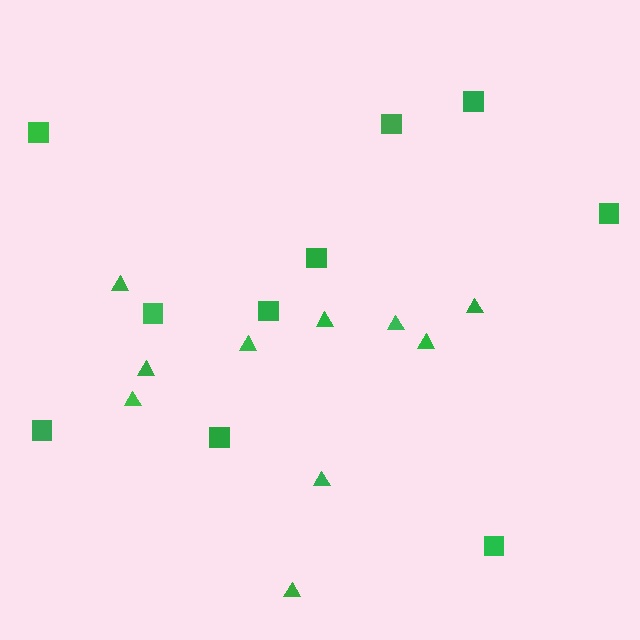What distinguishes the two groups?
There are 2 groups: one group of triangles (10) and one group of squares (10).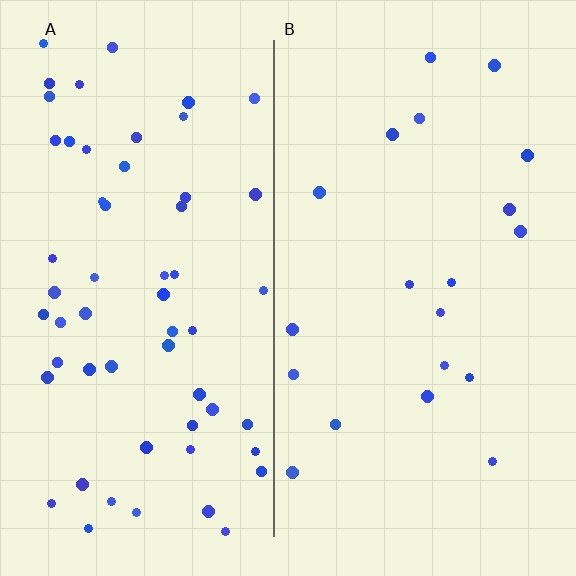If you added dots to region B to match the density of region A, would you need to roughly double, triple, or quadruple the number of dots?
Approximately triple.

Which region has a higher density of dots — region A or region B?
A (the left).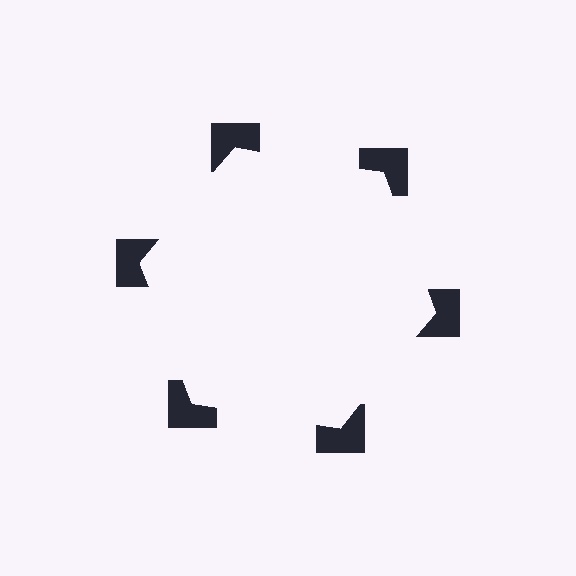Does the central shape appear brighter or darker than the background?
It typically appears slightly brighter than the background, even though no actual brightness change is drawn.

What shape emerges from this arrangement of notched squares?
An illusory hexagon — its edges are inferred from the aligned wedge cuts in the notched squares, not physically drawn.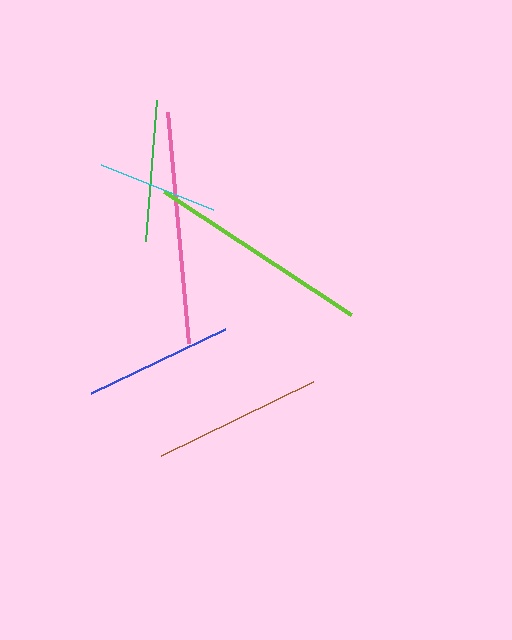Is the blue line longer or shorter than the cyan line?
The blue line is longer than the cyan line.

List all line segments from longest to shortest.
From longest to shortest: pink, lime, brown, blue, green, cyan.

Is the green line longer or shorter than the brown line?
The brown line is longer than the green line.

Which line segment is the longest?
The pink line is the longest at approximately 233 pixels.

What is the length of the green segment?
The green segment is approximately 141 pixels long.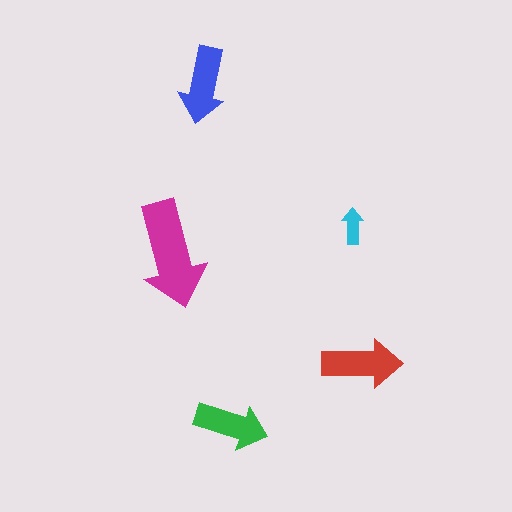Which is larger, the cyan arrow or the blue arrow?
The blue one.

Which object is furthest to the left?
The magenta arrow is leftmost.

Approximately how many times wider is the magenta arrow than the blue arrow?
About 1.5 times wider.